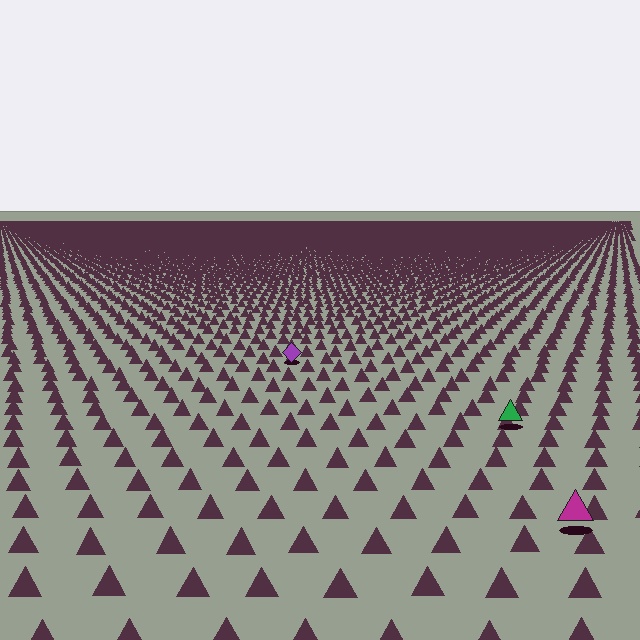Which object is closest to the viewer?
The magenta triangle is closest. The texture marks near it are larger and more spread out.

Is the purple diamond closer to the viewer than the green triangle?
No. The green triangle is closer — you can tell from the texture gradient: the ground texture is coarser near it.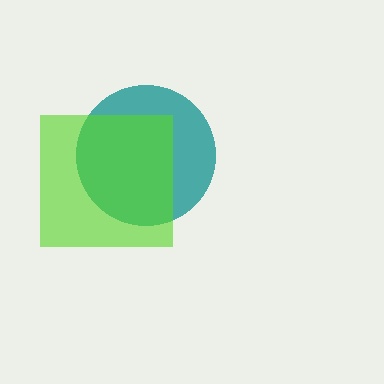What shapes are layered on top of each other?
The layered shapes are: a teal circle, a lime square.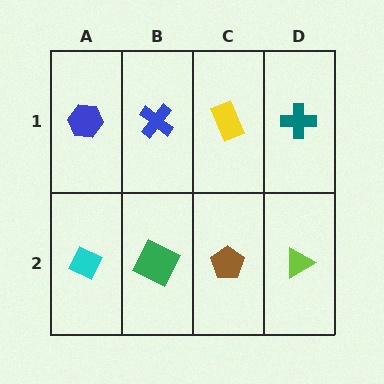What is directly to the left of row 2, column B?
A cyan diamond.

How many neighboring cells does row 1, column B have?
3.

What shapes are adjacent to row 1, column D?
A lime triangle (row 2, column D), a yellow rectangle (row 1, column C).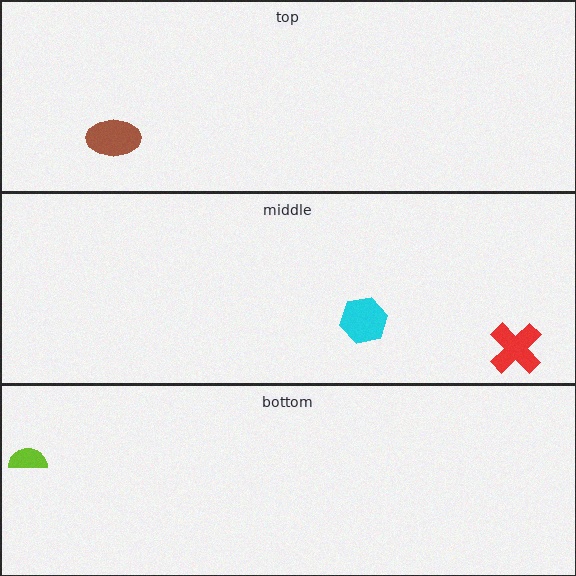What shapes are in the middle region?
The red cross, the cyan hexagon.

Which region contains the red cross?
The middle region.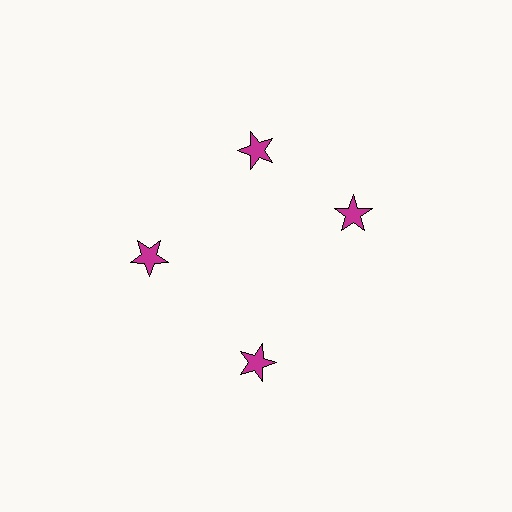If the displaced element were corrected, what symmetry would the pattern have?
It would have 4-fold rotational symmetry — the pattern would map onto itself every 90 degrees.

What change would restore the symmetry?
The symmetry would be restored by rotating it back into even spacing with its neighbors so that all 4 stars sit at equal angles and equal distance from the center.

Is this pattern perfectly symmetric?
No. The 4 magenta stars are arranged in a ring, but one element near the 3 o'clock position is rotated out of alignment along the ring, breaking the 4-fold rotational symmetry.